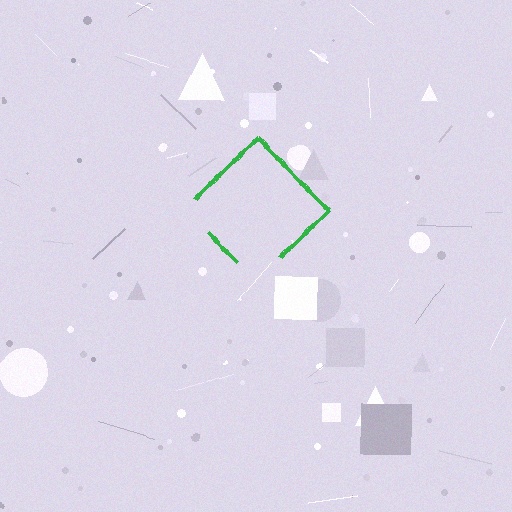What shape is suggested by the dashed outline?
The dashed outline suggests a diamond.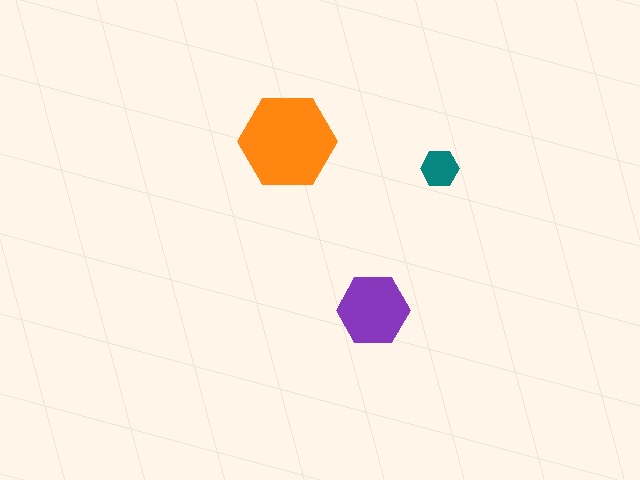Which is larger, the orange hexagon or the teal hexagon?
The orange one.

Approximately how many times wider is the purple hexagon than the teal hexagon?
About 2 times wider.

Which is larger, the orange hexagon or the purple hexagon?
The orange one.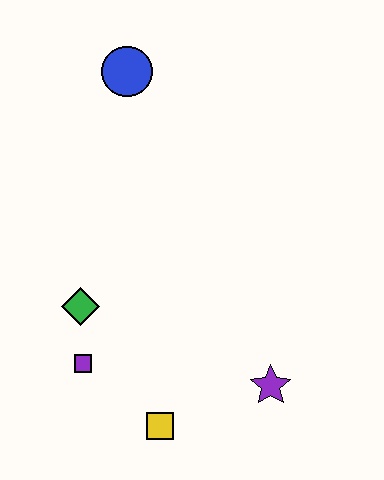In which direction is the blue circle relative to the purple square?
The blue circle is above the purple square.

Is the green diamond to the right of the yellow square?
No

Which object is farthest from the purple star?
The blue circle is farthest from the purple star.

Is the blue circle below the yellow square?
No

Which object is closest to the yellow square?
The purple square is closest to the yellow square.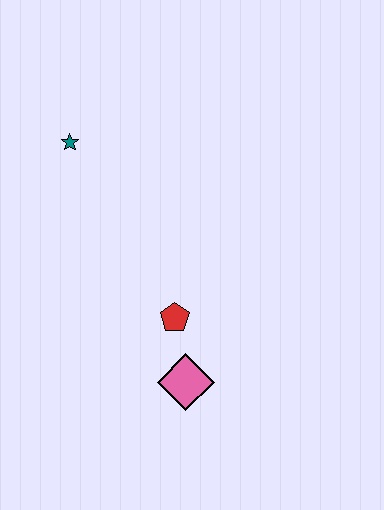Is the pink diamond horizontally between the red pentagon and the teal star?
No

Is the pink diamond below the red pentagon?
Yes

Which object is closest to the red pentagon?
The pink diamond is closest to the red pentagon.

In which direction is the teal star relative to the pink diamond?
The teal star is above the pink diamond.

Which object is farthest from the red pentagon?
The teal star is farthest from the red pentagon.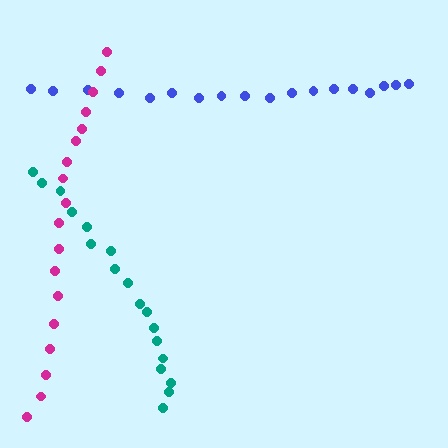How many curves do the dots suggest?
There are 3 distinct paths.